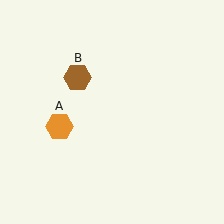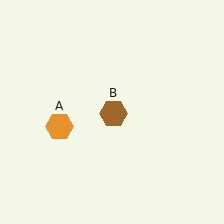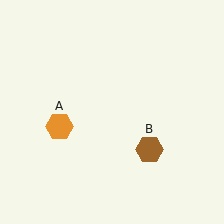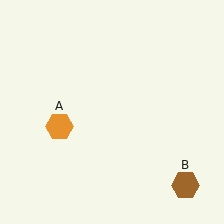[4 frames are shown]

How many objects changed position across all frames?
1 object changed position: brown hexagon (object B).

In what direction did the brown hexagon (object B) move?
The brown hexagon (object B) moved down and to the right.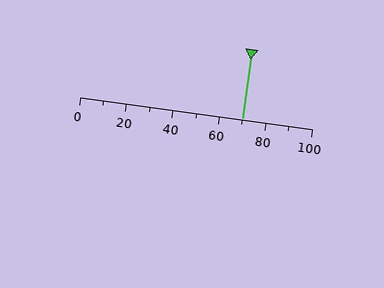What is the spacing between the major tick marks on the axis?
The major ticks are spaced 20 apart.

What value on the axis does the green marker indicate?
The marker indicates approximately 70.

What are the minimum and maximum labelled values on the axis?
The axis runs from 0 to 100.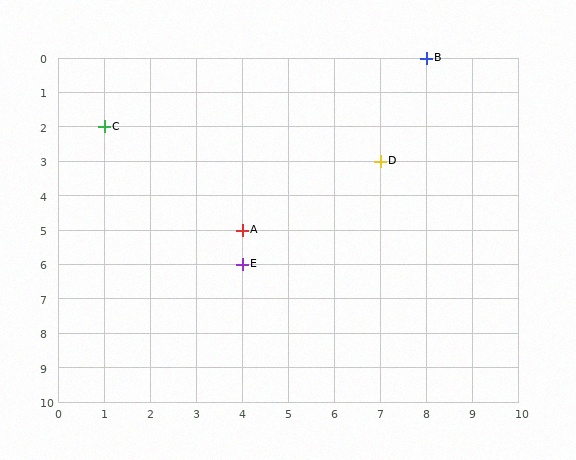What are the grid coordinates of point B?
Point B is at grid coordinates (8, 0).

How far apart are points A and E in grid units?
Points A and E are 1 row apart.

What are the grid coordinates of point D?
Point D is at grid coordinates (7, 3).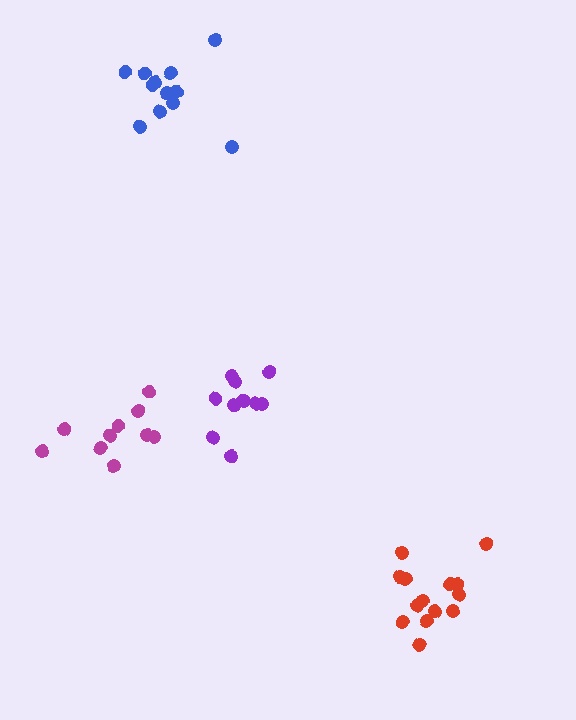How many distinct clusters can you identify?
There are 4 distinct clusters.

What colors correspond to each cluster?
The clusters are colored: purple, magenta, blue, red.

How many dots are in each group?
Group 1: 11 dots, Group 2: 10 dots, Group 3: 13 dots, Group 4: 14 dots (48 total).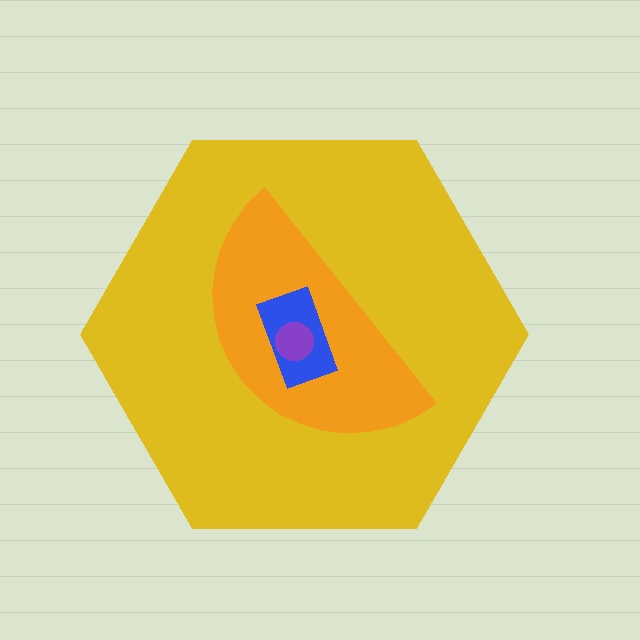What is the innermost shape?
The purple circle.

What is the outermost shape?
The yellow hexagon.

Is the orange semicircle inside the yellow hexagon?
Yes.